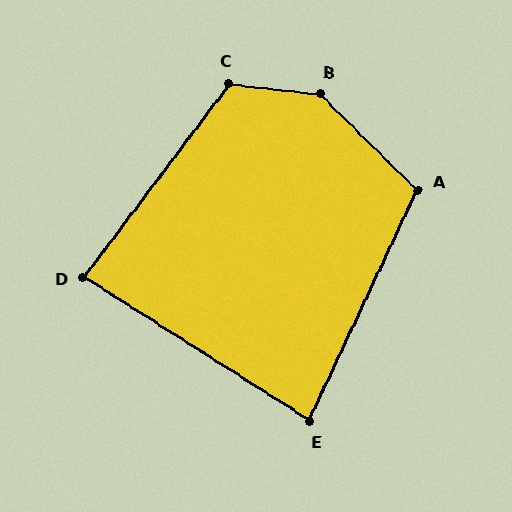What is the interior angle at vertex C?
Approximately 121 degrees (obtuse).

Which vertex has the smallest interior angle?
E, at approximately 83 degrees.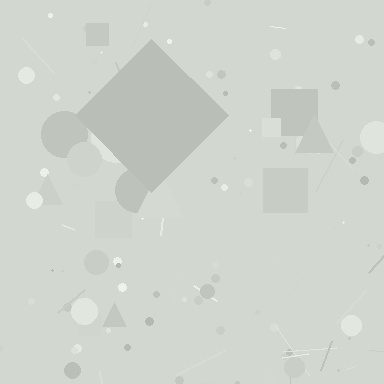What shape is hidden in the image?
A diamond is hidden in the image.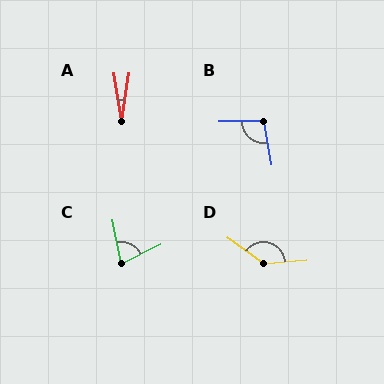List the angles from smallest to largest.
A (18°), C (75°), B (99°), D (140°).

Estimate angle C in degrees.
Approximately 75 degrees.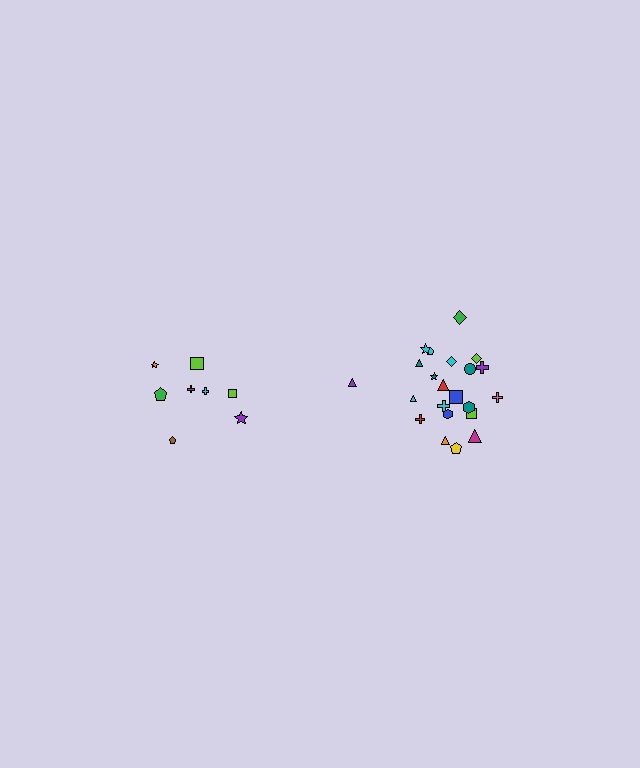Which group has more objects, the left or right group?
The right group.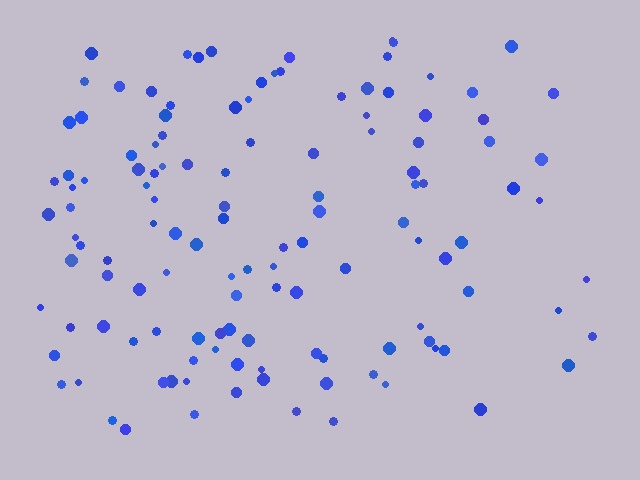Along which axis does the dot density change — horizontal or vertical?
Horizontal.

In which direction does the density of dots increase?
From right to left, with the left side densest.